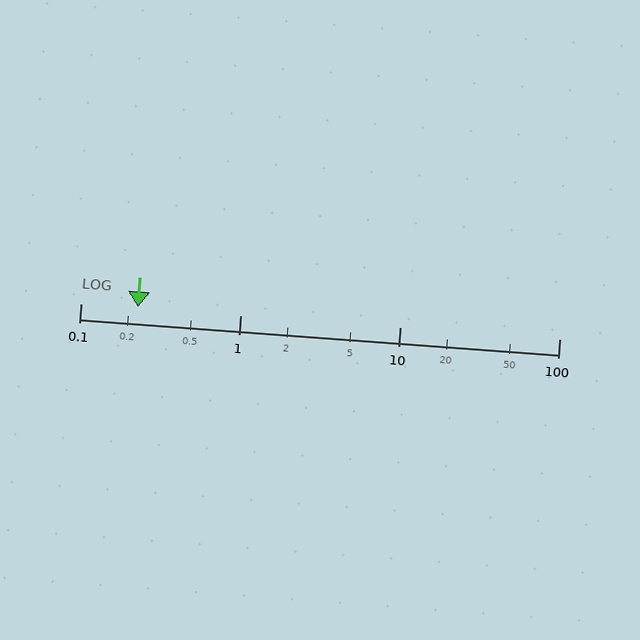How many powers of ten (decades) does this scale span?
The scale spans 3 decades, from 0.1 to 100.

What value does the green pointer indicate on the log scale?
The pointer indicates approximately 0.23.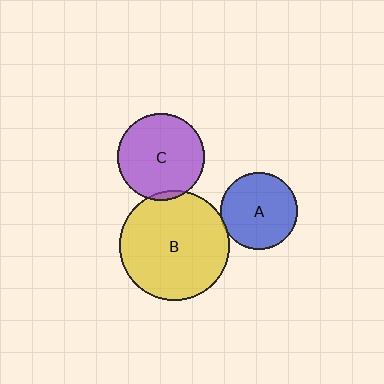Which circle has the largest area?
Circle B (yellow).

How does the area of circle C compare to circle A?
Approximately 1.3 times.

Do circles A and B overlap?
Yes.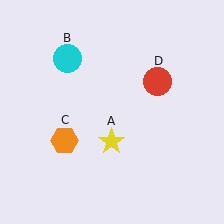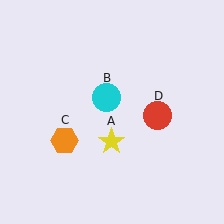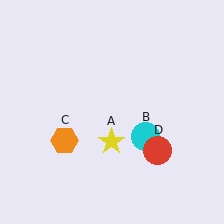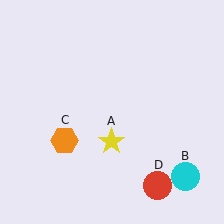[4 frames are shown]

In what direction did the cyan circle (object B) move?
The cyan circle (object B) moved down and to the right.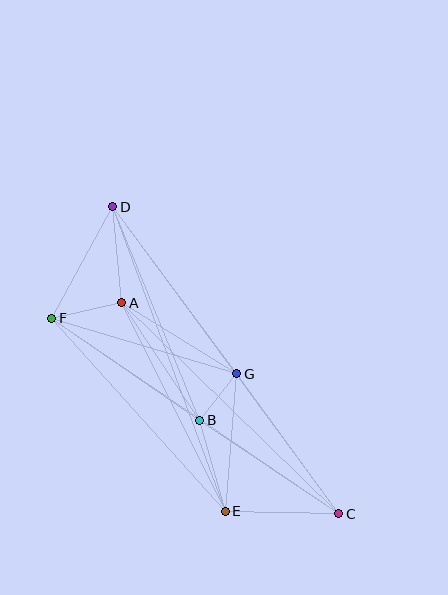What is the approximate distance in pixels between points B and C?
The distance between B and C is approximately 167 pixels.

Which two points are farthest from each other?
Points C and D are farthest from each other.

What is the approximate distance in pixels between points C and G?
The distance between C and G is approximately 173 pixels.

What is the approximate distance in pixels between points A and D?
The distance between A and D is approximately 97 pixels.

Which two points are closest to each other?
Points B and G are closest to each other.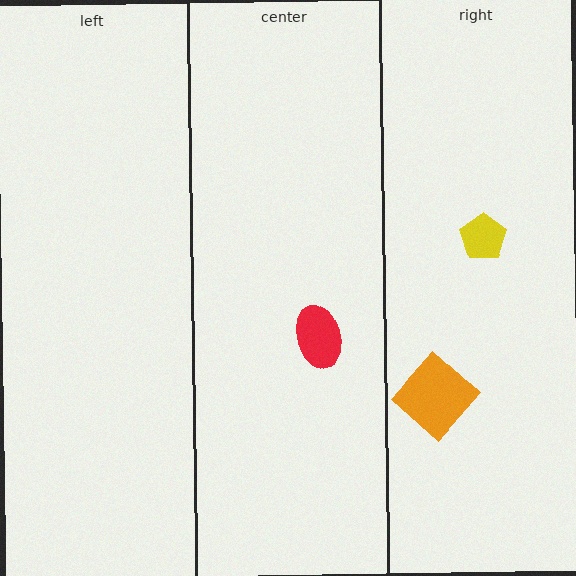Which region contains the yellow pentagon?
The right region.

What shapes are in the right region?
The orange diamond, the yellow pentagon.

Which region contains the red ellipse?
The center region.